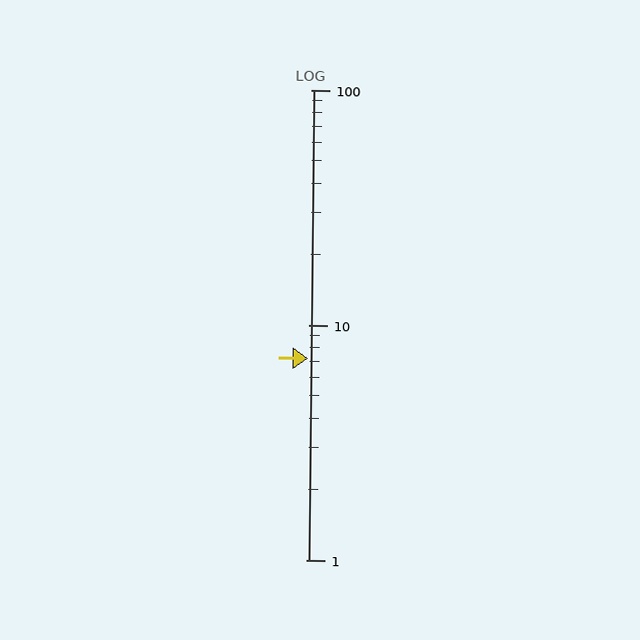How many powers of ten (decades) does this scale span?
The scale spans 2 decades, from 1 to 100.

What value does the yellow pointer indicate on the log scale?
The pointer indicates approximately 7.2.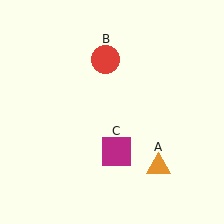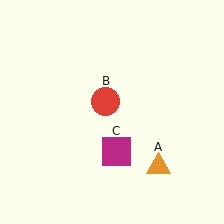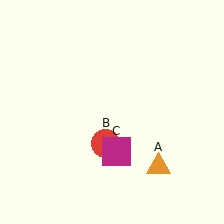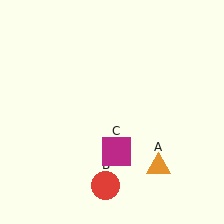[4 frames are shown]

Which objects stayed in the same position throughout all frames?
Orange triangle (object A) and magenta square (object C) remained stationary.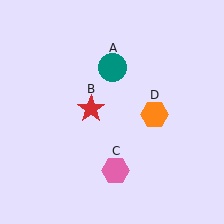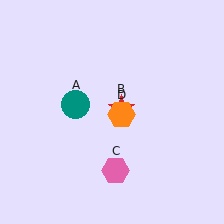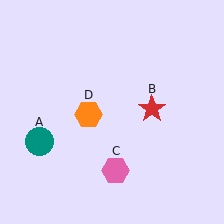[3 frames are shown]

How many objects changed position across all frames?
3 objects changed position: teal circle (object A), red star (object B), orange hexagon (object D).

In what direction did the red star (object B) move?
The red star (object B) moved right.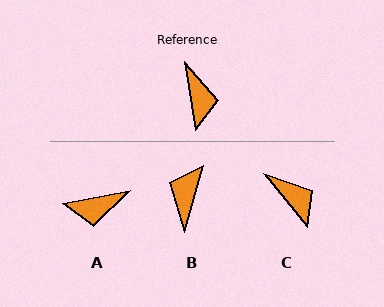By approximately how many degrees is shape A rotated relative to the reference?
Approximately 88 degrees clockwise.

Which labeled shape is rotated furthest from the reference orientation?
B, about 154 degrees away.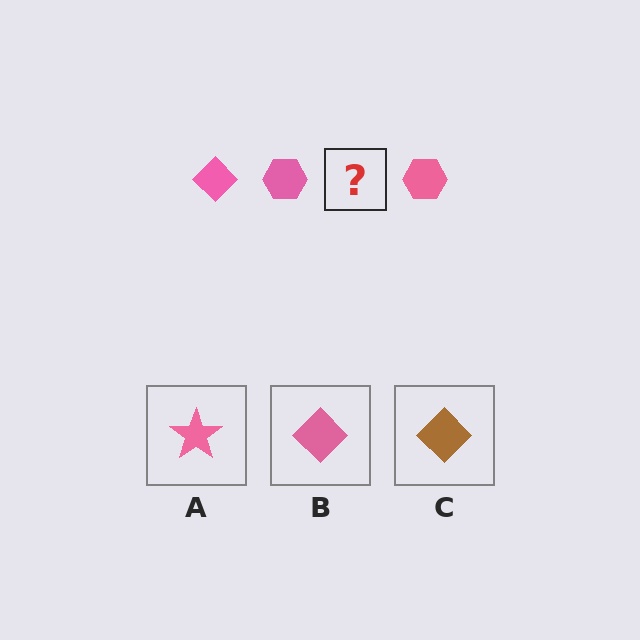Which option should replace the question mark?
Option B.